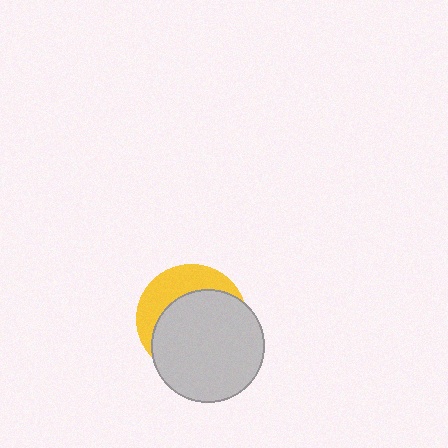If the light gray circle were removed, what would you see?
You would see the complete yellow circle.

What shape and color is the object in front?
The object in front is a light gray circle.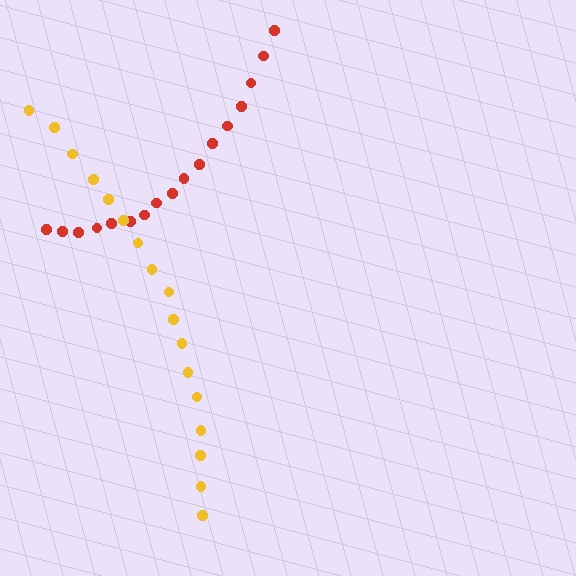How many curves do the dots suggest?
There are 2 distinct paths.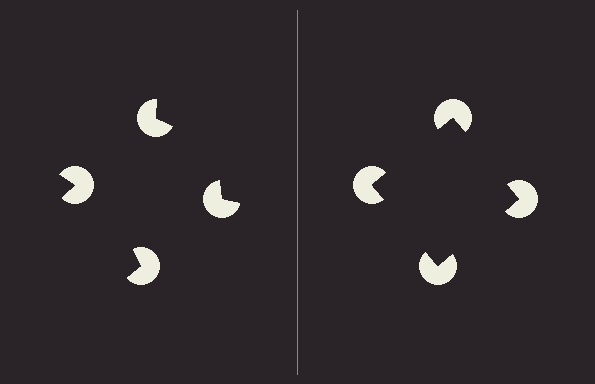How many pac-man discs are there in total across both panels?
8 — 4 on each side.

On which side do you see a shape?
An illusory square appears on the right side. On the left side the wedge cuts are rotated, so no coherent shape forms.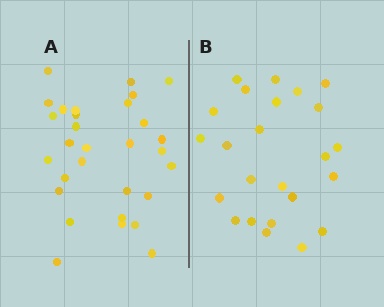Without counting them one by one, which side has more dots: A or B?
Region A (the left region) has more dots.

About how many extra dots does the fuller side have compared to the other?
Region A has about 6 more dots than region B.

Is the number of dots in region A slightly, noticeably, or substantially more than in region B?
Region A has noticeably more, but not dramatically so. The ratio is roughly 1.2 to 1.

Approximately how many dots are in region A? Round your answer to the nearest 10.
About 30 dots.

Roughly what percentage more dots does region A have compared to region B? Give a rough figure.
About 25% more.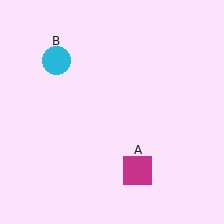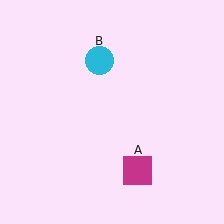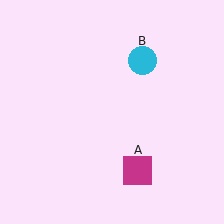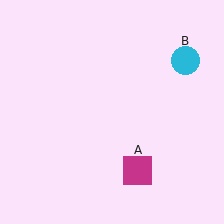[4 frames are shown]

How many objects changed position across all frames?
1 object changed position: cyan circle (object B).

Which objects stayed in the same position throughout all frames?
Magenta square (object A) remained stationary.